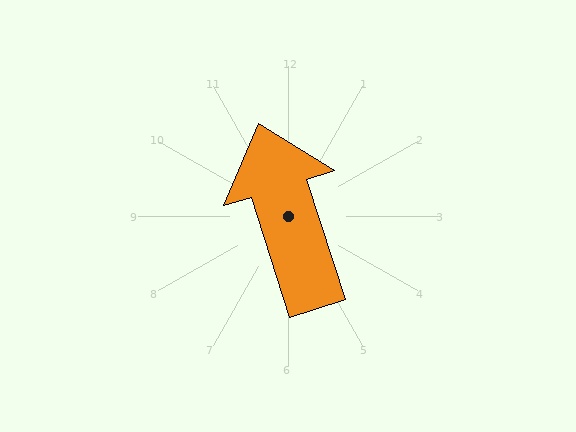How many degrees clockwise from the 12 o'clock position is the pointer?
Approximately 342 degrees.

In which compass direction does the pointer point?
North.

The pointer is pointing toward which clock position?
Roughly 11 o'clock.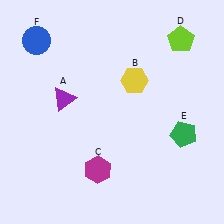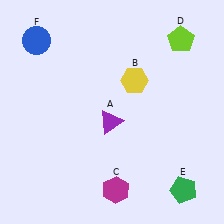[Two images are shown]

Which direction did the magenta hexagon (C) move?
The magenta hexagon (C) moved down.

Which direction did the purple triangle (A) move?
The purple triangle (A) moved right.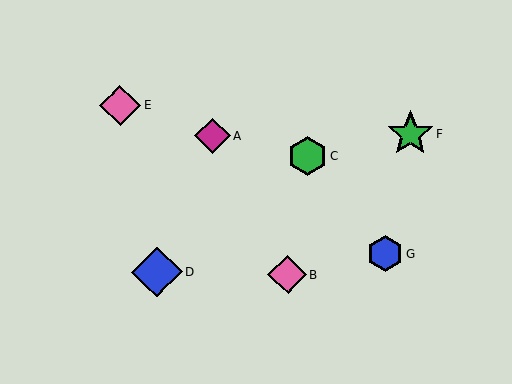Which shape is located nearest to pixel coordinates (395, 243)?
The blue hexagon (labeled G) at (385, 254) is nearest to that location.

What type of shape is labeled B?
Shape B is a pink diamond.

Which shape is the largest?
The blue diamond (labeled D) is the largest.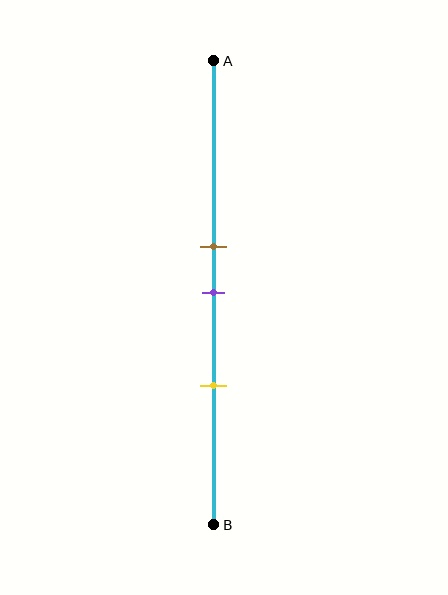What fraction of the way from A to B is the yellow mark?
The yellow mark is approximately 70% (0.7) of the way from A to B.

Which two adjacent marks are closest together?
The brown and purple marks are the closest adjacent pair.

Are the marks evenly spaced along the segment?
Yes, the marks are approximately evenly spaced.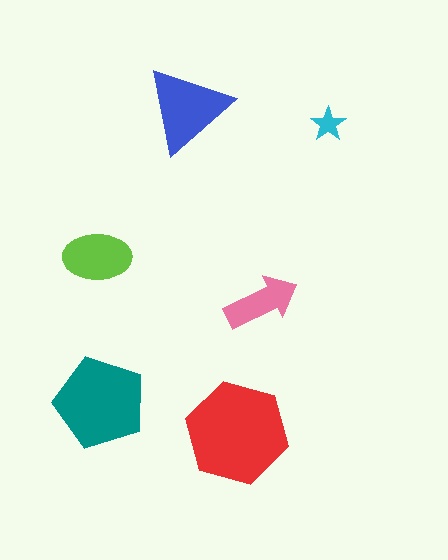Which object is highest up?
The blue triangle is topmost.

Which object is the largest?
The red hexagon.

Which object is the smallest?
The cyan star.